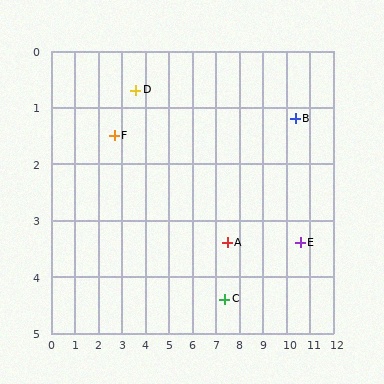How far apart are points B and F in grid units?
Points B and F are about 7.7 grid units apart.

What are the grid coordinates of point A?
Point A is at approximately (7.5, 3.4).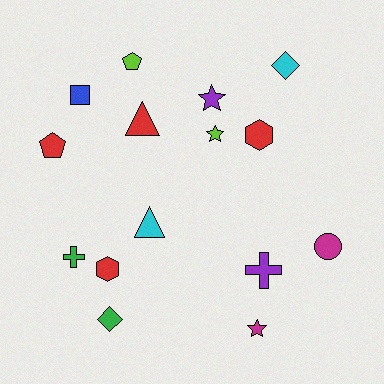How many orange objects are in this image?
There are no orange objects.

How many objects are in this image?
There are 15 objects.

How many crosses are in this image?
There are 2 crosses.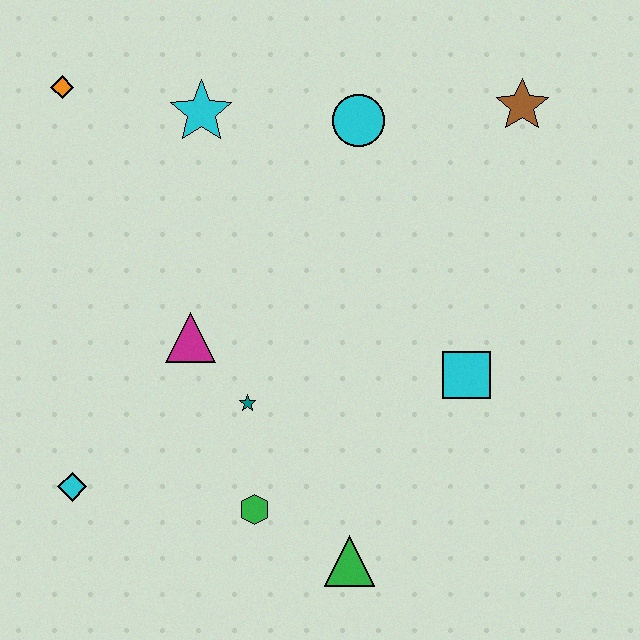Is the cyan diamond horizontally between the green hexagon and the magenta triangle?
No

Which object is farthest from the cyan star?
The green triangle is farthest from the cyan star.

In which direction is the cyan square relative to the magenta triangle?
The cyan square is to the right of the magenta triangle.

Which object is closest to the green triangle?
The green hexagon is closest to the green triangle.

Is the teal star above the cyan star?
No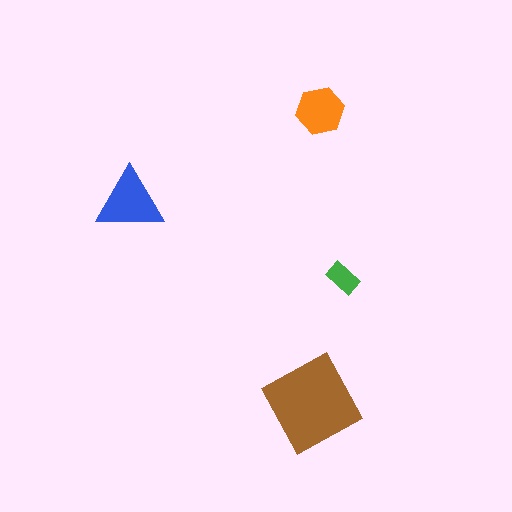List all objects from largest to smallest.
The brown square, the blue triangle, the orange hexagon, the green rectangle.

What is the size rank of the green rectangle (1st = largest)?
4th.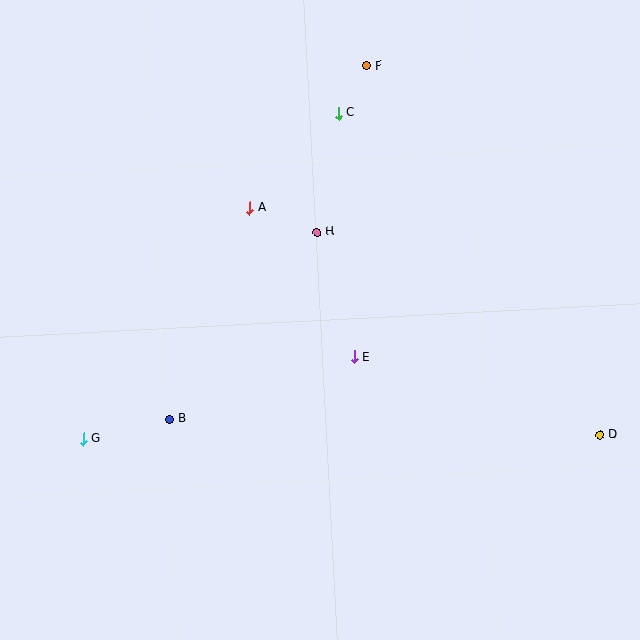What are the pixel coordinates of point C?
Point C is at (339, 113).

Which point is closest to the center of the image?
Point E at (354, 357) is closest to the center.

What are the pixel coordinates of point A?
Point A is at (250, 208).